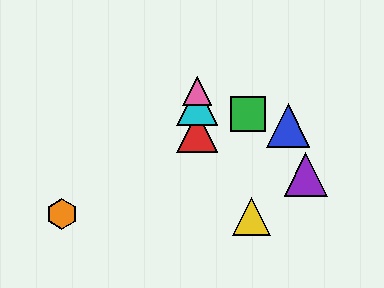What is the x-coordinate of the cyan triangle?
The cyan triangle is at x≈197.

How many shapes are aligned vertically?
3 shapes (the red triangle, the cyan triangle, the pink triangle) are aligned vertically.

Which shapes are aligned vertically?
The red triangle, the cyan triangle, the pink triangle are aligned vertically.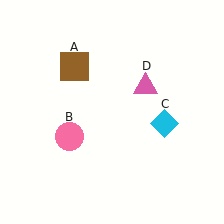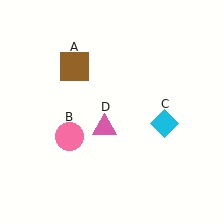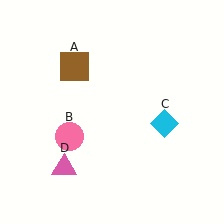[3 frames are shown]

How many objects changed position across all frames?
1 object changed position: pink triangle (object D).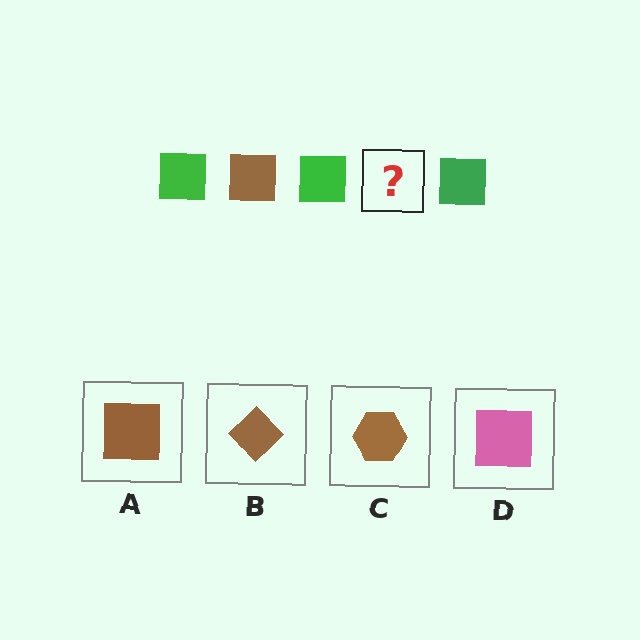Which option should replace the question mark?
Option A.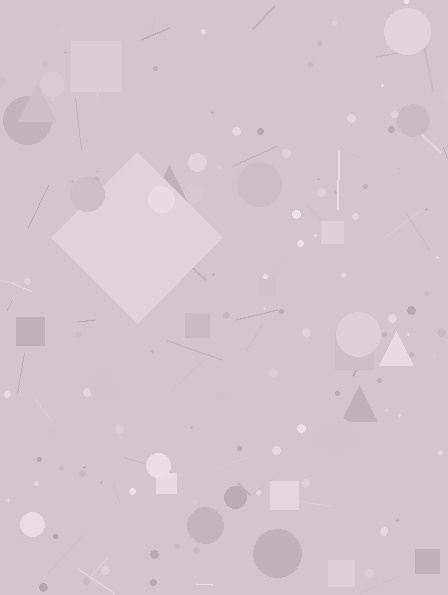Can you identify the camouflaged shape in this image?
The camouflaged shape is a diamond.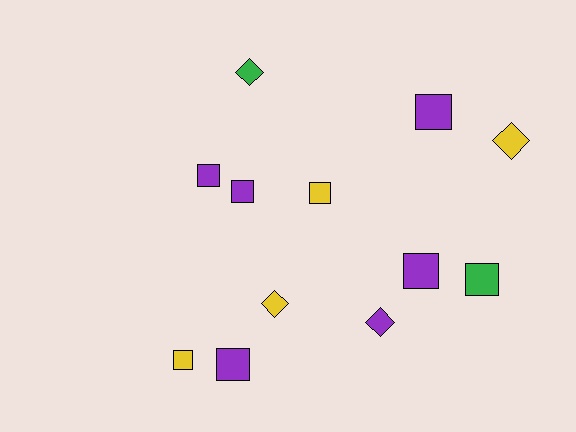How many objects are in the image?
There are 12 objects.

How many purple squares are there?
There are 5 purple squares.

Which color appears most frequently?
Purple, with 6 objects.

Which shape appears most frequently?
Square, with 8 objects.